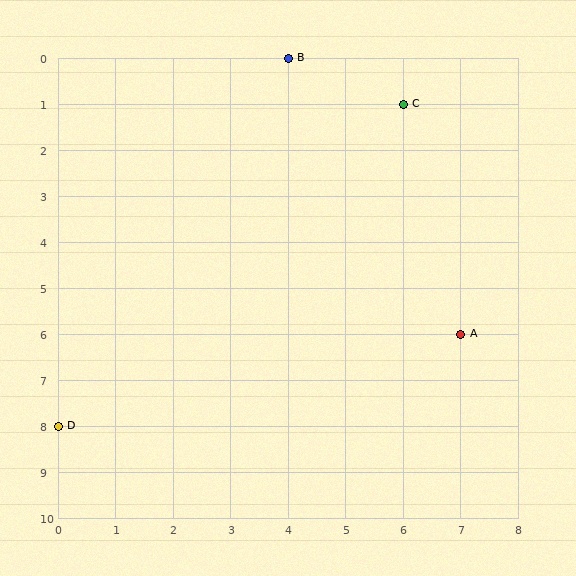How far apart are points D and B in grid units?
Points D and B are 4 columns and 8 rows apart (about 8.9 grid units diagonally).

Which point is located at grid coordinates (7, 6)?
Point A is at (7, 6).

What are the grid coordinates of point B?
Point B is at grid coordinates (4, 0).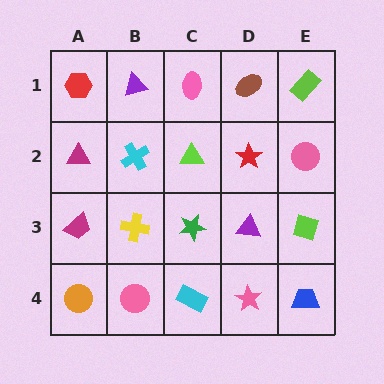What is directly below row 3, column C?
A cyan rectangle.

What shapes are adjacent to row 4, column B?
A yellow cross (row 3, column B), an orange circle (row 4, column A), a cyan rectangle (row 4, column C).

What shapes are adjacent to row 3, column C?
A lime triangle (row 2, column C), a cyan rectangle (row 4, column C), a yellow cross (row 3, column B), a purple triangle (row 3, column D).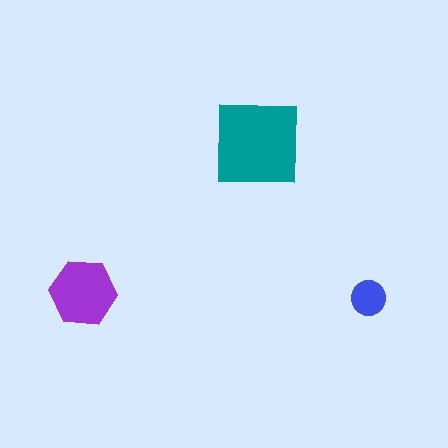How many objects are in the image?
There are 3 objects in the image.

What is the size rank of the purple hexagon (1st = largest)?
2nd.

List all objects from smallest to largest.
The blue circle, the purple hexagon, the teal square.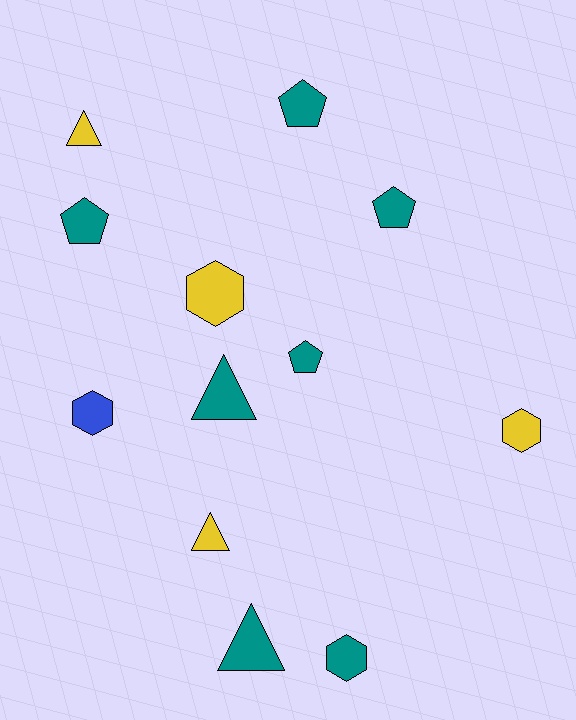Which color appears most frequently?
Teal, with 7 objects.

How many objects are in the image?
There are 12 objects.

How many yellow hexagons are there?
There are 2 yellow hexagons.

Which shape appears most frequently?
Hexagon, with 4 objects.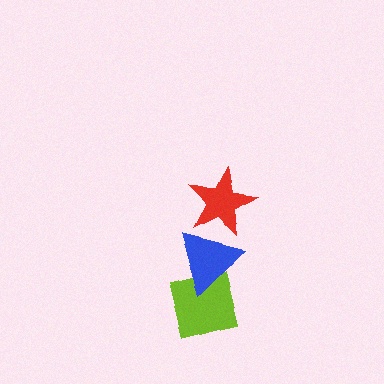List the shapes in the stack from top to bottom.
From top to bottom: the red star, the blue triangle, the lime square.